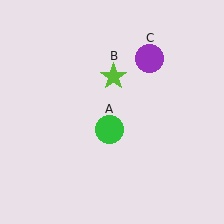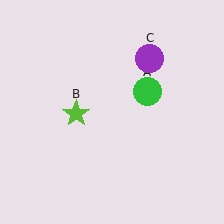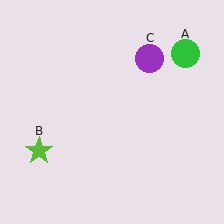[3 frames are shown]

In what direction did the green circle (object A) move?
The green circle (object A) moved up and to the right.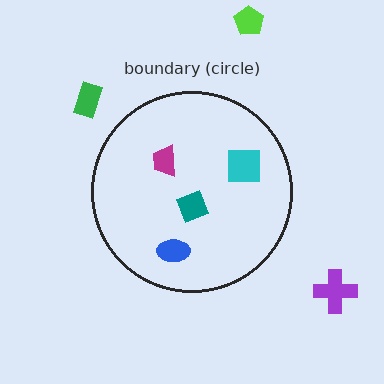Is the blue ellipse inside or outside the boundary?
Inside.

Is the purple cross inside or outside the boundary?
Outside.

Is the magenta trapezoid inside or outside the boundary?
Inside.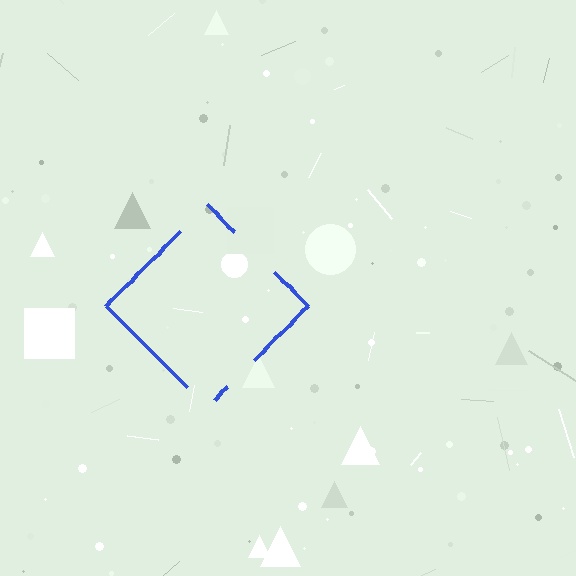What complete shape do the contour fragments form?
The contour fragments form a diamond.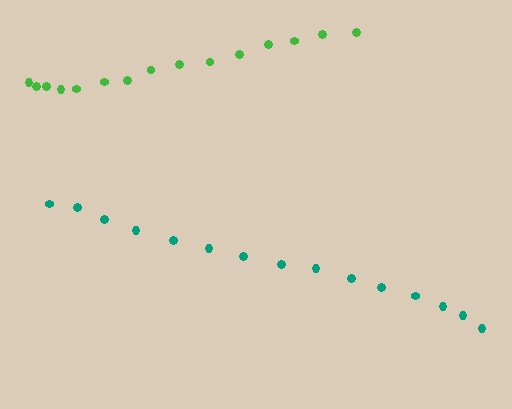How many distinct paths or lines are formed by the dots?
There are 2 distinct paths.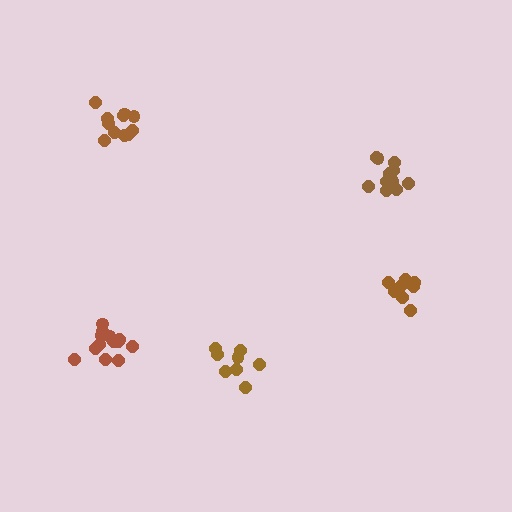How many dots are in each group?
Group 1: 13 dots, Group 2: 8 dots, Group 3: 12 dots, Group 4: 11 dots, Group 5: 8 dots (52 total).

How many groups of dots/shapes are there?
There are 5 groups.